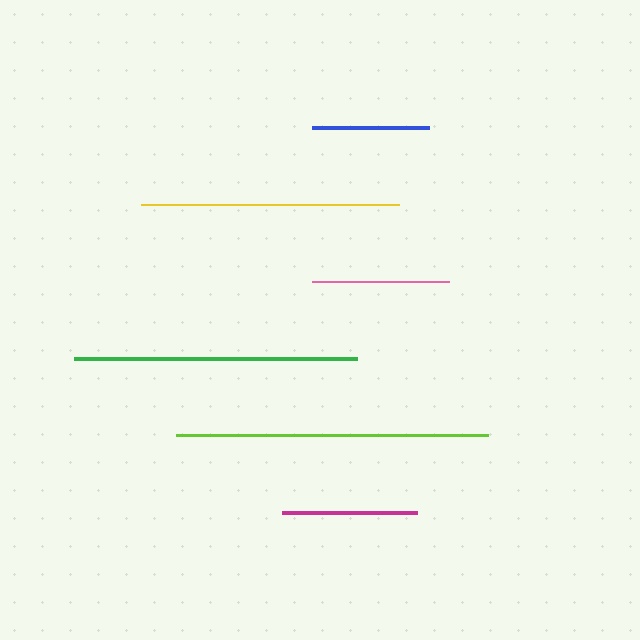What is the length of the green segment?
The green segment is approximately 284 pixels long.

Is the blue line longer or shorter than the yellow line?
The yellow line is longer than the blue line.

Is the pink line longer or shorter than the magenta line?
The pink line is longer than the magenta line.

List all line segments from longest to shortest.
From longest to shortest: lime, green, yellow, pink, magenta, blue.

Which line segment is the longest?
The lime line is the longest at approximately 312 pixels.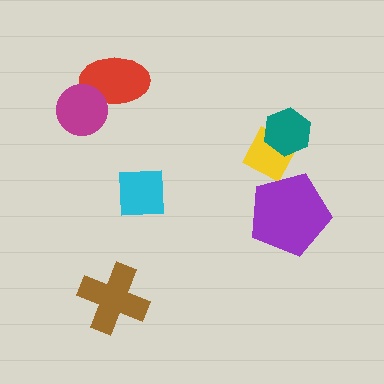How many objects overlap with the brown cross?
0 objects overlap with the brown cross.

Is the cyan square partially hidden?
No, no other shape covers it.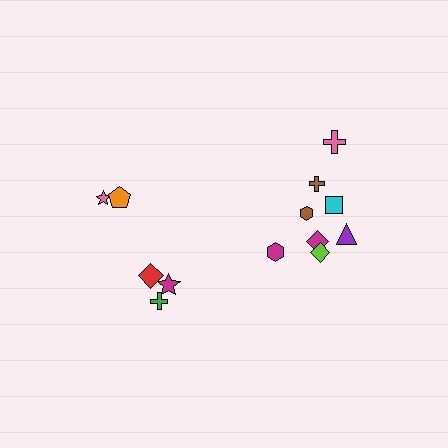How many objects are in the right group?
There are 8 objects.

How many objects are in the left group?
There are 5 objects.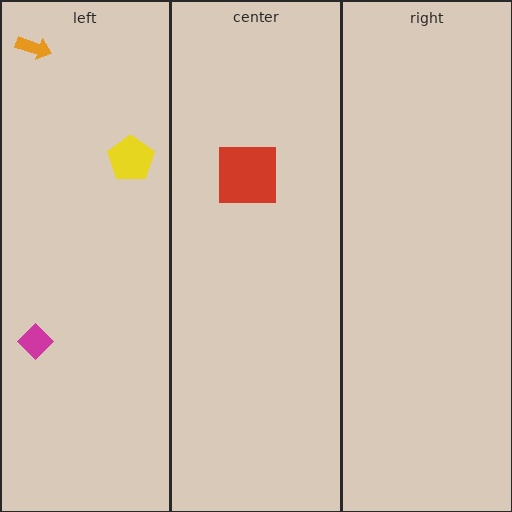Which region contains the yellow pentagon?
The left region.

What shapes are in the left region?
The yellow pentagon, the magenta diamond, the orange arrow.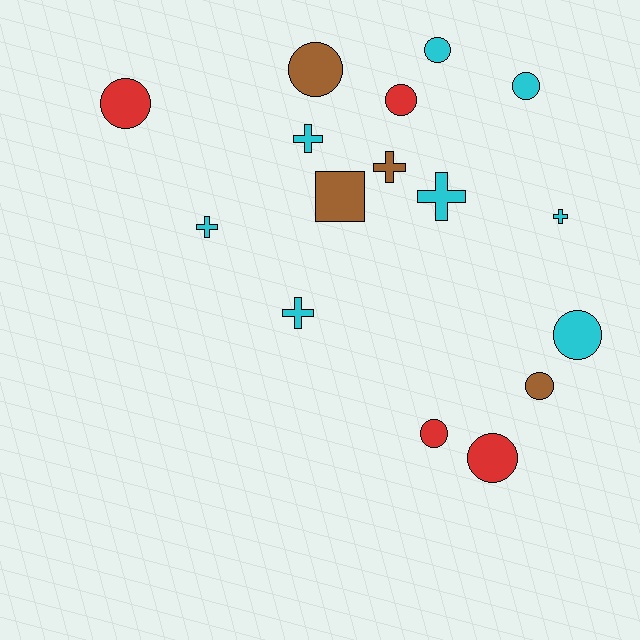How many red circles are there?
There are 4 red circles.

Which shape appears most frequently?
Circle, with 9 objects.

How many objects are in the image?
There are 16 objects.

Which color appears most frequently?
Cyan, with 8 objects.